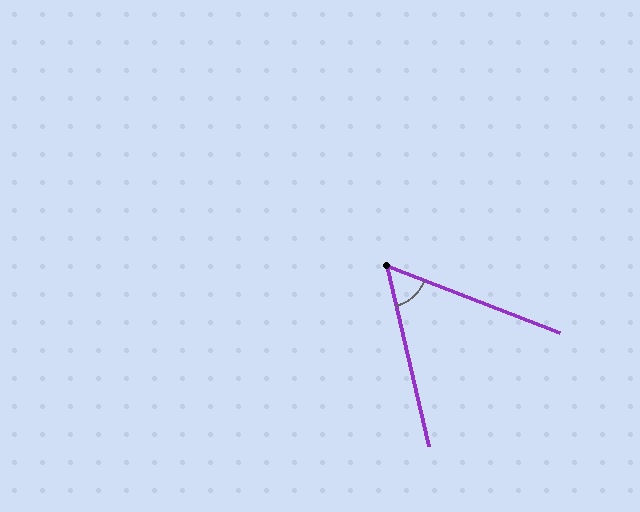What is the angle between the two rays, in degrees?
Approximately 56 degrees.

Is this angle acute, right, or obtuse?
It is acute.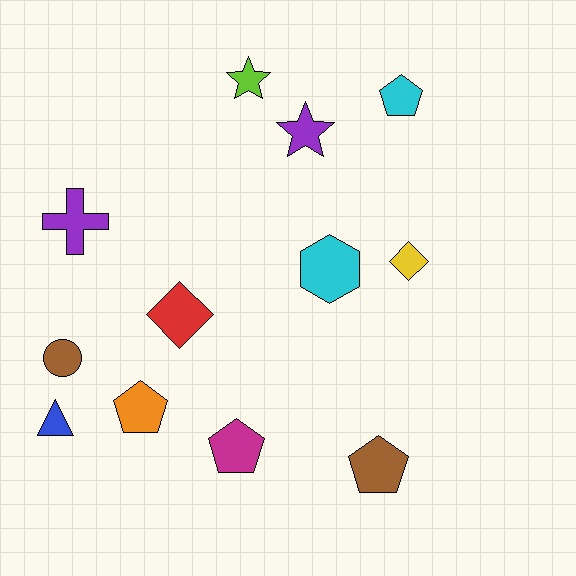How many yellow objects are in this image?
There is 1 yellow object.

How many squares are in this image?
There are no squares.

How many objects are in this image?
There are 12 objects.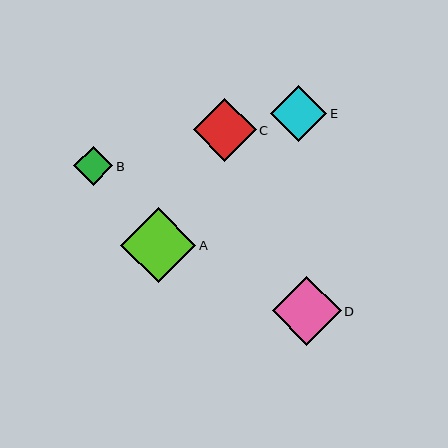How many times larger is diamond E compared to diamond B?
Diamond E is approximately 1.4 times the size of diamond B.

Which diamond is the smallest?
Diamond B is the smallest with a size of approximately 39 pixels.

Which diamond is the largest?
Diamond A is the largest with a size of approximately 75 pixels.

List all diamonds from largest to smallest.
From largest to smallest: A, D, C, E, B.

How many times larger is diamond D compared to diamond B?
Diamond D is approximately 1.7 times the size of diamond B.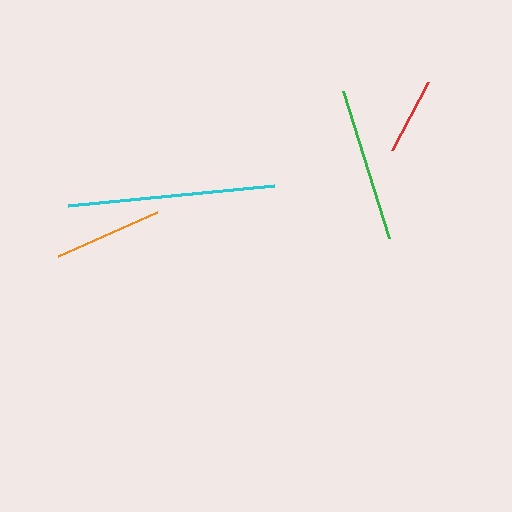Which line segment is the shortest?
The red line is the shortest at approximately 77 pixels.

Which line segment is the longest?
The cyan line is the longest at approximately 207 pixels.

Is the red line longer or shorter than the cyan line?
The cyan line is longer than the red line.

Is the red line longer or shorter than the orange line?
The orange line is longer than the red line.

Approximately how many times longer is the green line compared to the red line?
The green line is approximately 2.0 times the length of the red line.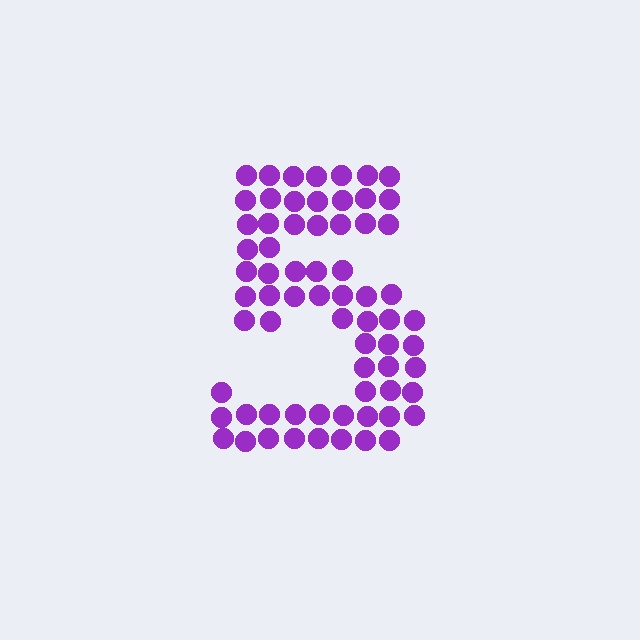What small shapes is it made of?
It is made of small circles.